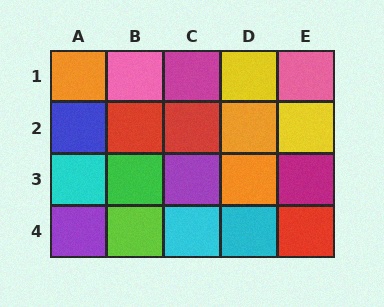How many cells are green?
1 cell is green.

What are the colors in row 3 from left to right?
Cyan, green, purple, orange, magenta.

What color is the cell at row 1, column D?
Yellow.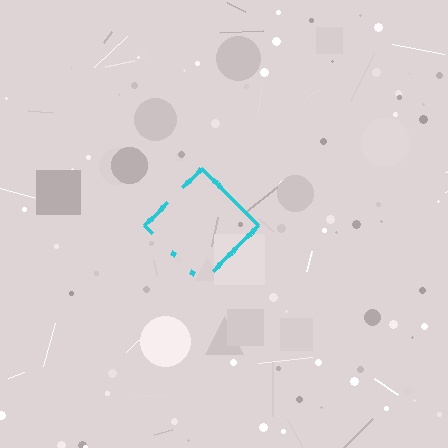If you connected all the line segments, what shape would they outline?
They would outline a diamond.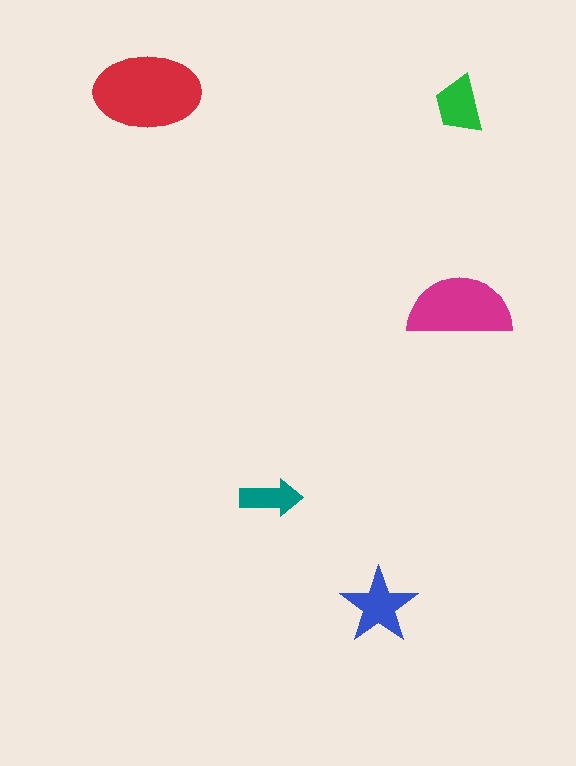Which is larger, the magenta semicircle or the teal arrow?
The magenta semicircle.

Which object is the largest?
The red ellipse.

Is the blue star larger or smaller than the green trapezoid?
Larger.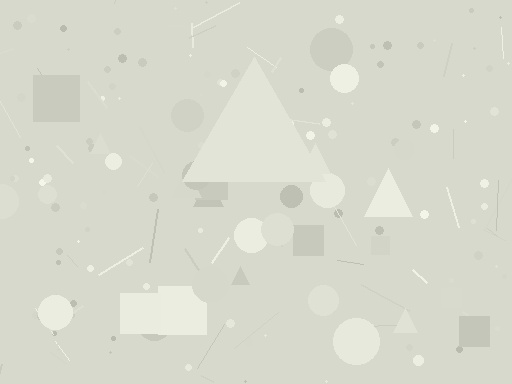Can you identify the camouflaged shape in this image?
The camouflaged shape is a triangle.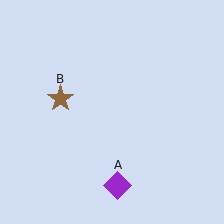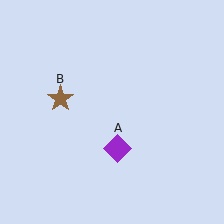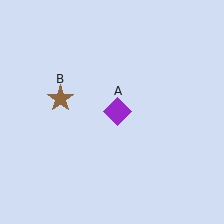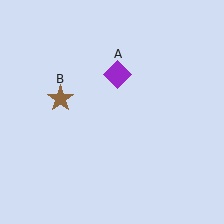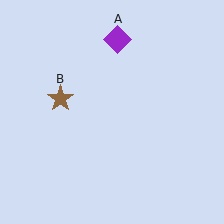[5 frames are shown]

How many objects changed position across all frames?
1 object changed position: purple diamond (object A).